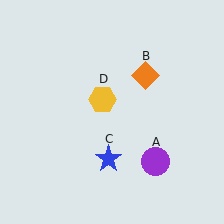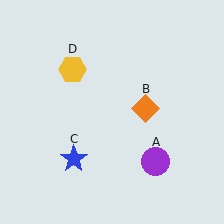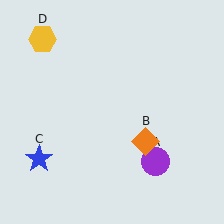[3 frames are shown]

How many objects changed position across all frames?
3 objects changed position: orange diamond (object B), blue star (object C), yellow hexagon (object D).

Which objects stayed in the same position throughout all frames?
Purple circle (object A) remained stationary.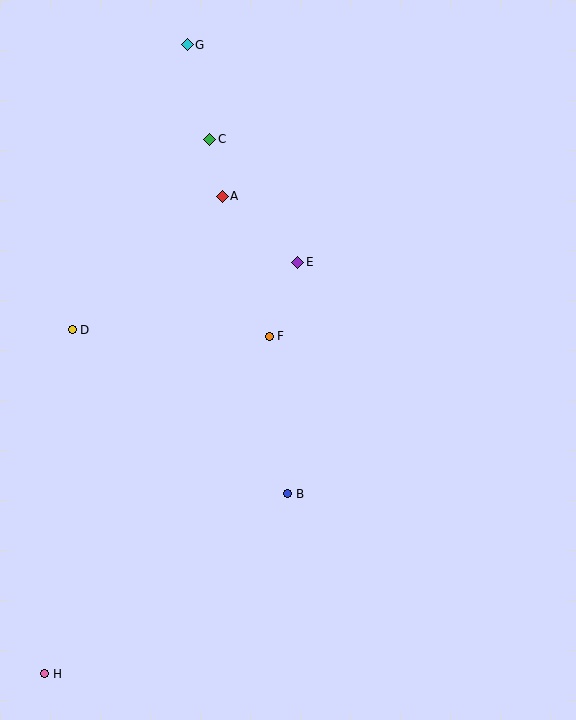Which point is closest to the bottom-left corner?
Point H is closest to the bottom-left corner.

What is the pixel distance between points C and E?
The distance between C and E is 151 pixels.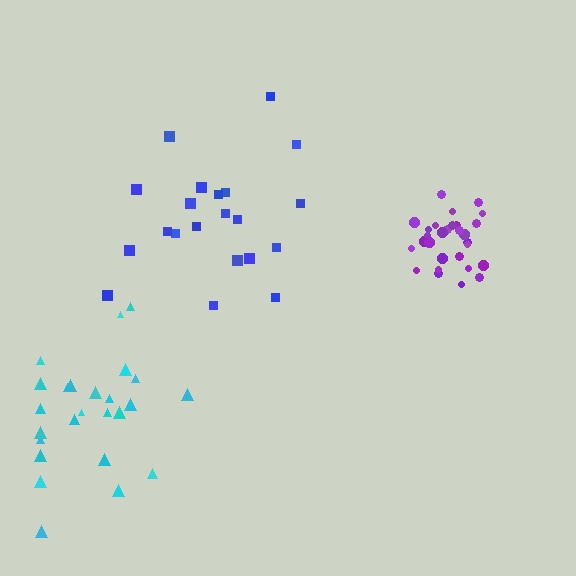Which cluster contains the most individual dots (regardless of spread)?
Purple (29).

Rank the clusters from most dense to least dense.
purple, cyan, blue.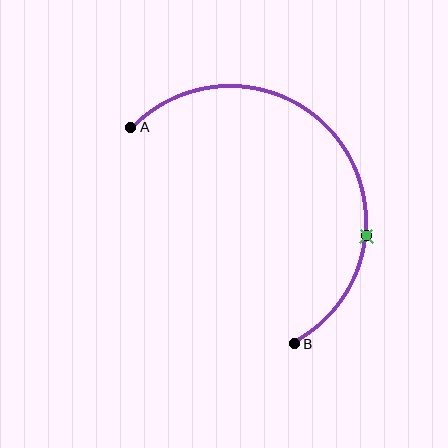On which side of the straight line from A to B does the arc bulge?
The arc bulges above and to the right of the straight line connecting A and B.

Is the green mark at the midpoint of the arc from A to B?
No. The green mark lies on the arc but is closer to endpoint B. The arc midpoint would be at the point on the curve equidistant along the arc from both A and B.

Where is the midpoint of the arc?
The arc midpoint is the point on the curve farthest from the straight line joining A and B. It sits above and to the right of that line.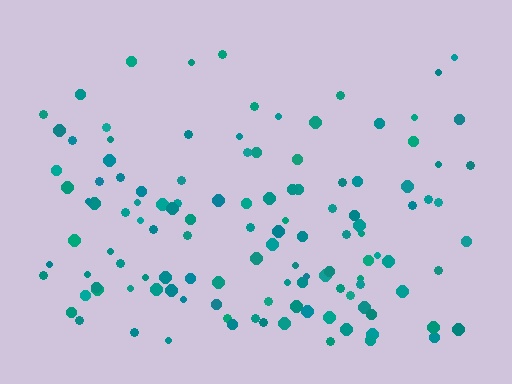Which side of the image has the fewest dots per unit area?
The top.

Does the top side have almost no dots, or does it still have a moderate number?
Still a moderate number, just noticeably fewer than the bottom.